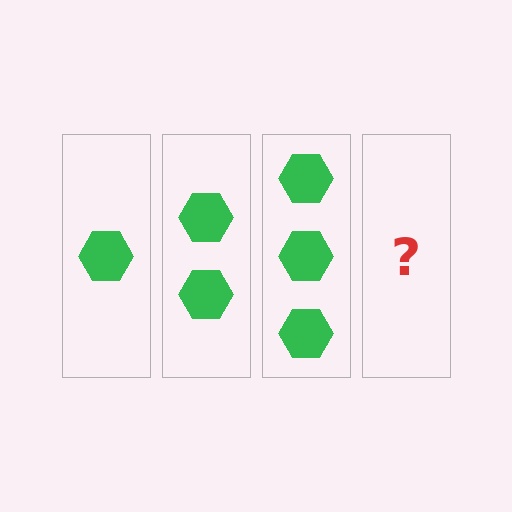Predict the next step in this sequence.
The next step is 4 hexagons.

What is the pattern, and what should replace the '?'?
The pattern is that each step adds one more hexagon. The '?' should be 4 hexagons.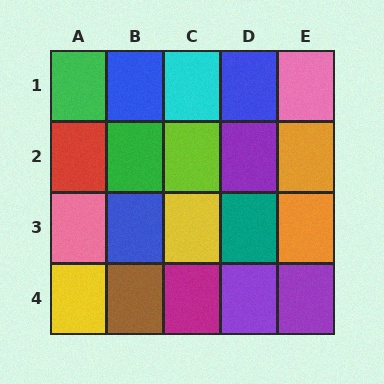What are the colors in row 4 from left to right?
Yellow, brown, magenta, purple, purple.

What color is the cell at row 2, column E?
Orange.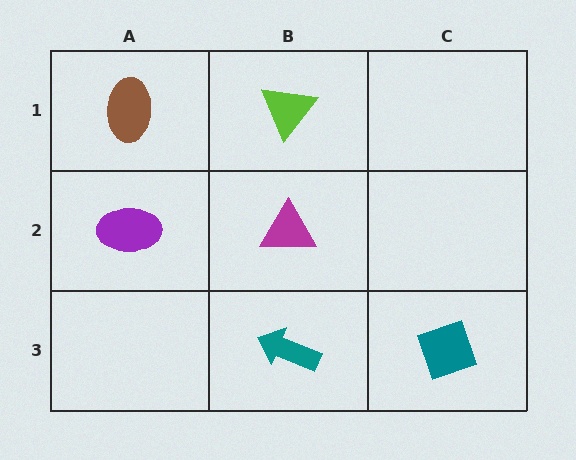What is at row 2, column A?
A purple ellipse.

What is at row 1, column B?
A lime triangle.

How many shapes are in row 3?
2 shapes.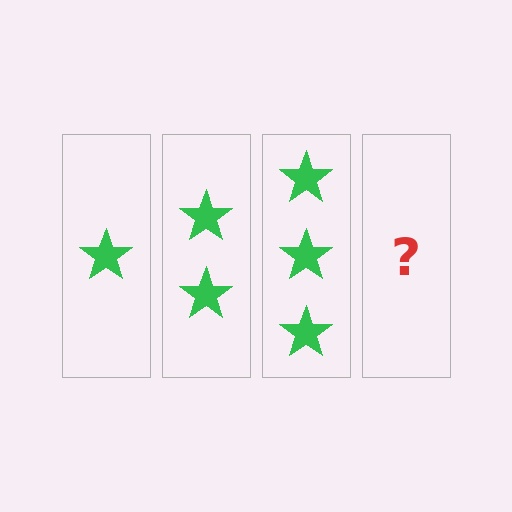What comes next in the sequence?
The next element should be 4 stars.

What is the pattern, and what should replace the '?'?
The pattern is that each step adds one more star. The '?' should be 4 stars.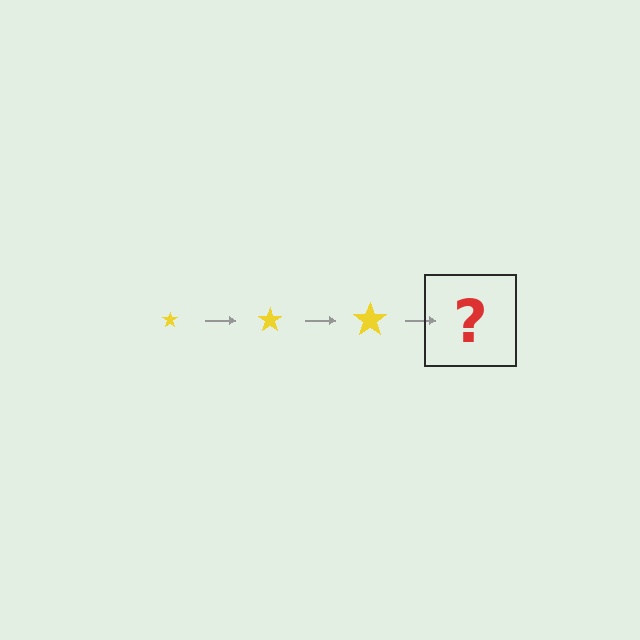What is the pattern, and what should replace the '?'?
The pattern is that the star gets progressively larger each step. The '?' should be a yellow star, larger than the previous one.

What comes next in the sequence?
The next element should be a yellow star, larger than the previous one.